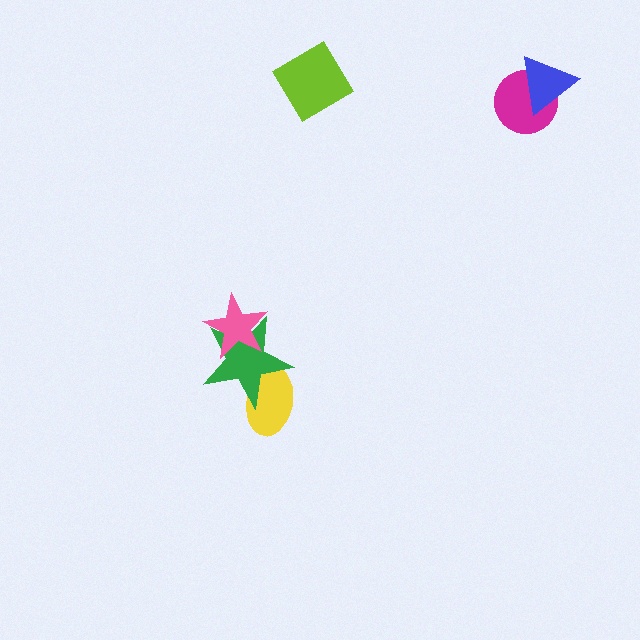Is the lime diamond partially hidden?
No, no other shape covers it.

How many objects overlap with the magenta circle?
1 object overlaps with the magenta circle.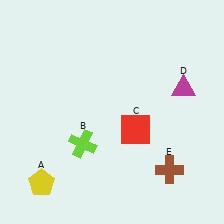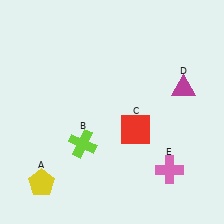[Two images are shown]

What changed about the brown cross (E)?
In Image 1, E is brown. In Image 2, it changed to pink.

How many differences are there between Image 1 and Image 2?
There is 1 difference between the two images.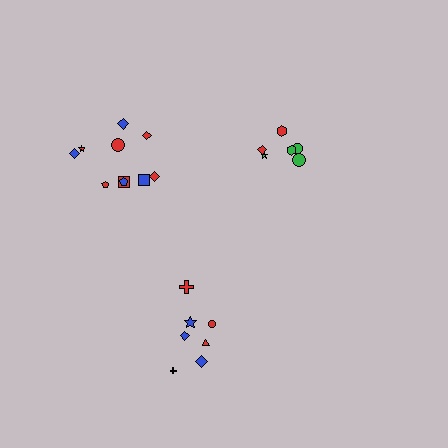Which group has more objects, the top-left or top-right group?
The top-left group.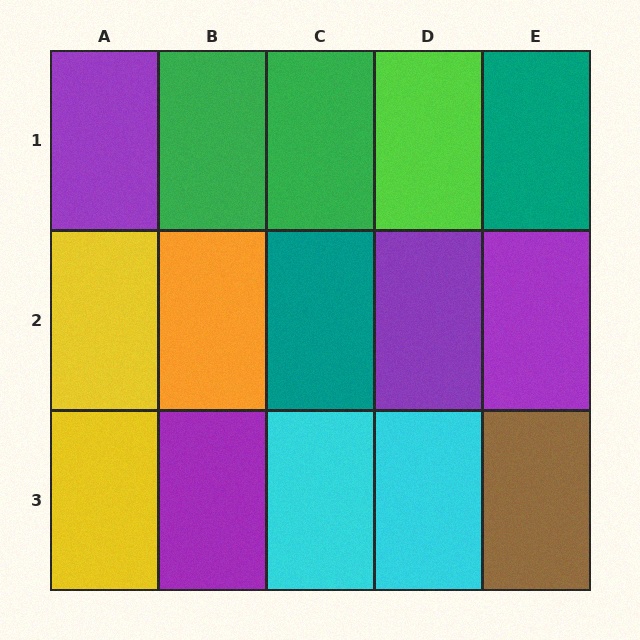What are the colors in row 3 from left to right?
Yellow, purple, cyan, cyan, brown.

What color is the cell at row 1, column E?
Teal.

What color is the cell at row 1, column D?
Lime.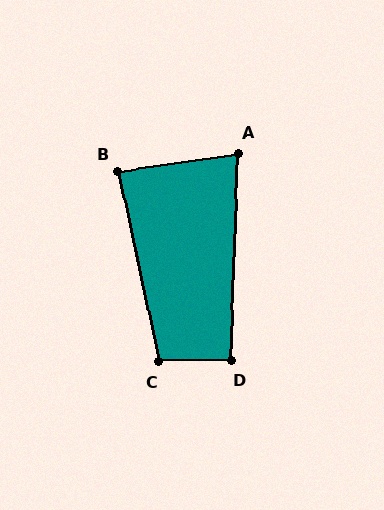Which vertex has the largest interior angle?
C, at approximately 100 degrees.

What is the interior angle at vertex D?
Approximately 94 degrees (approximately right).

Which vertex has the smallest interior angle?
A, at approximately 80 degrees.